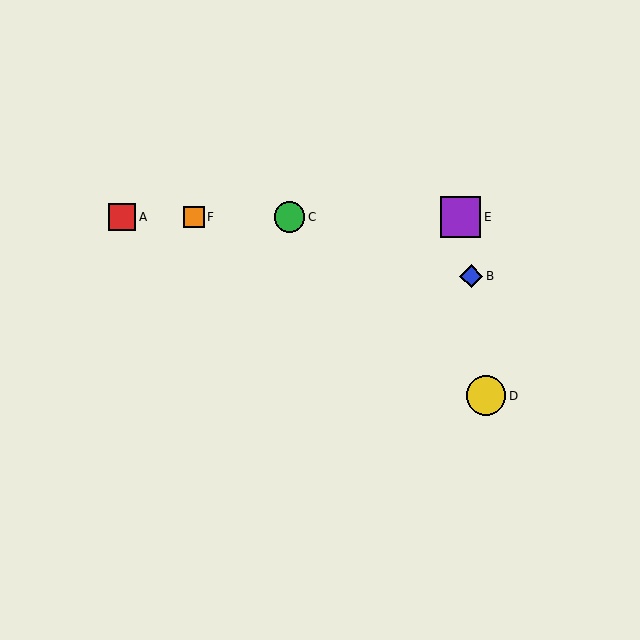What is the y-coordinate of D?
Object D is at y≈396.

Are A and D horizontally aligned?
No, A is at y≈217 and D is at y≈396.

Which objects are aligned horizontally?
Objects A, C, E, F are aligned horizontally.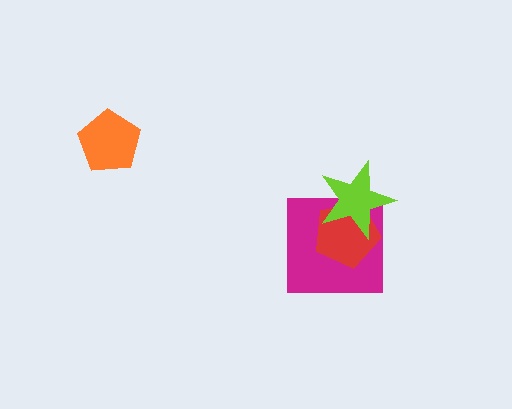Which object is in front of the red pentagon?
The lime star is in front of the red pentagon.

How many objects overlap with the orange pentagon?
0 objects overlap with the orange pentagon.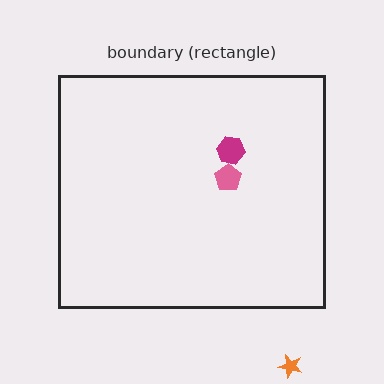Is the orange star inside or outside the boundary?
Outside.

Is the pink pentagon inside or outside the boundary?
Inside.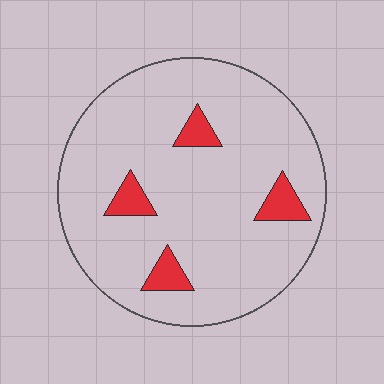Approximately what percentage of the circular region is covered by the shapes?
Approximately 10%.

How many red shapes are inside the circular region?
4.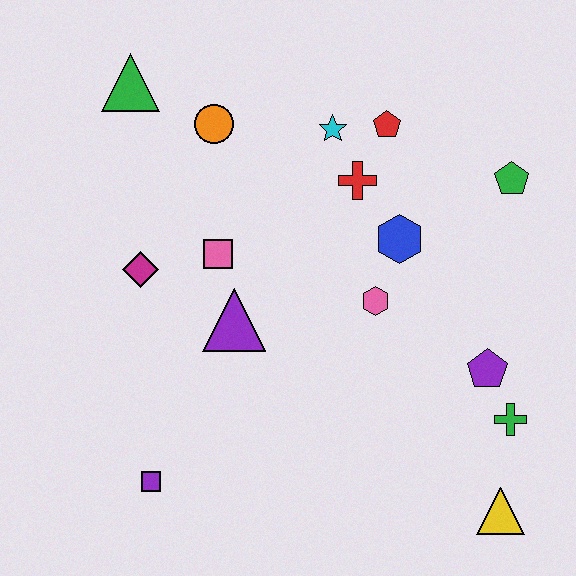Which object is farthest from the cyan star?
The yellow triangle is farthest from the cyan star.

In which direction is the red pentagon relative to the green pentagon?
The red pentagon is to the left of the green pentagon.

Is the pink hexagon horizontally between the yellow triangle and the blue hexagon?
No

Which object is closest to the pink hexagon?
The blue hexagon is closest to the pink hexagon.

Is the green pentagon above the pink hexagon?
Yes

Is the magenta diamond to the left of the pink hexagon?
Yes